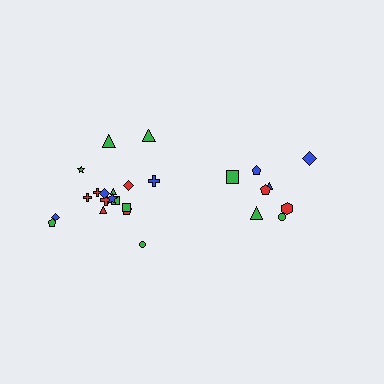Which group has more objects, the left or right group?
The left group.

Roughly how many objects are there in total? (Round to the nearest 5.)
Roughly 25 objects in total.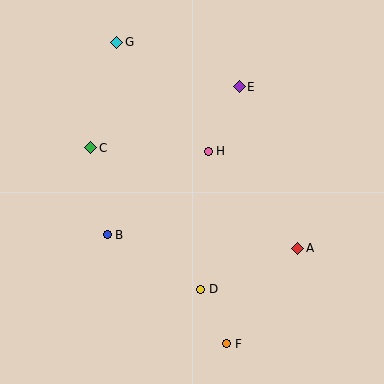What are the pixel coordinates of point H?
Point H is at (208, 151).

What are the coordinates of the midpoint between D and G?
The midpoint between D and G is at (159, 166).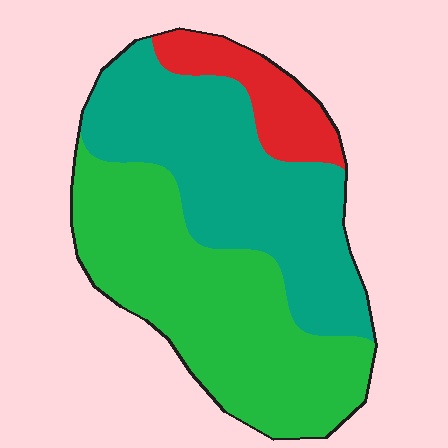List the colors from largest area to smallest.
From largest to smallest: green, teal, red.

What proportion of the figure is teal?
Teal takes up about two fifths (2/5) of the figure.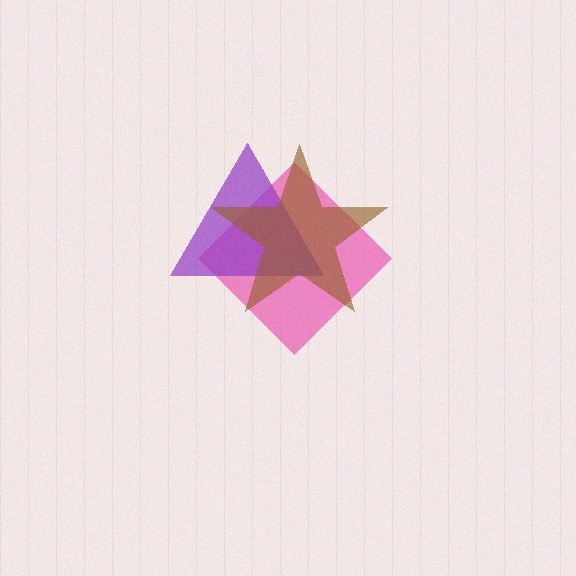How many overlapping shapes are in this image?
There are 3 overlapping shapes in the image.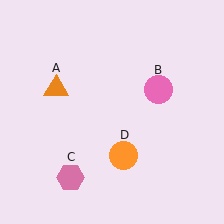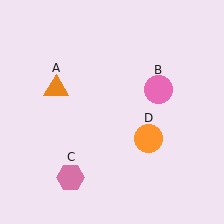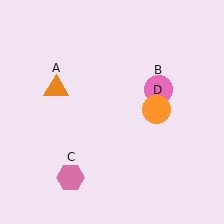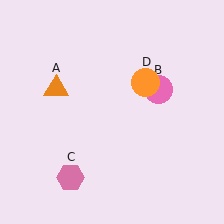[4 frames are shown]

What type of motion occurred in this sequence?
The orange circle (object D) rotated counterclockwise around the center of the scene.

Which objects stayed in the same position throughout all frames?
Orange triangle (object A) and pink circle (object B) and pink hexagon (object C) remained stationary.